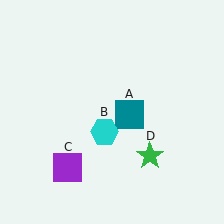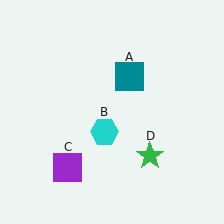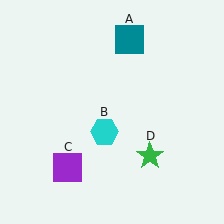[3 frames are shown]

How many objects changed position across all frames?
1 object changed position: teal square (object A).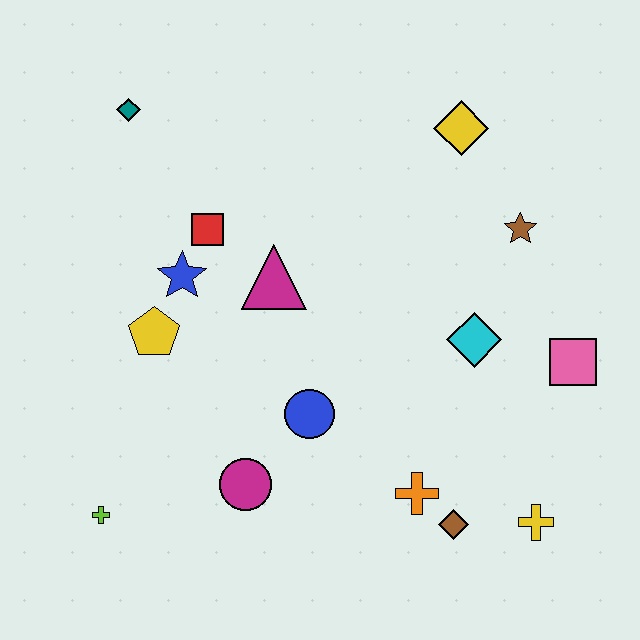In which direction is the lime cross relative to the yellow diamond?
The lime cross is below the yellow diamond.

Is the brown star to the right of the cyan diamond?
Yes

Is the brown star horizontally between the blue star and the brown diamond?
No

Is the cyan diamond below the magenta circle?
No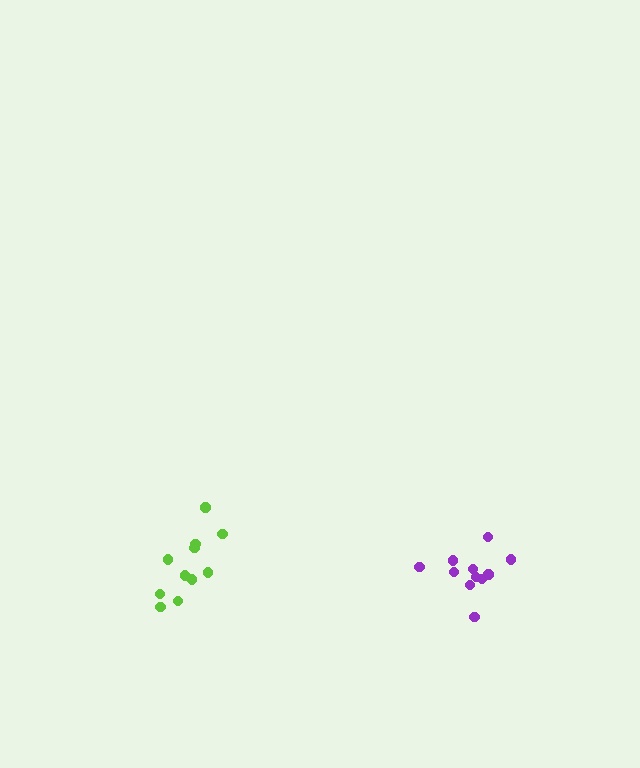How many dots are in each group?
Group 1: 11 dots, Group 2: 11 dots (22 total).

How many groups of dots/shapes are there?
There are 2 groups.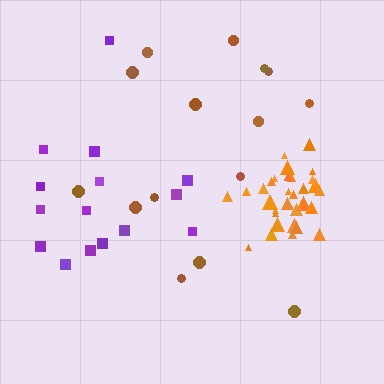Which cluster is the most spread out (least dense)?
Brown.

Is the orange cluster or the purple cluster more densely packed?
Orange.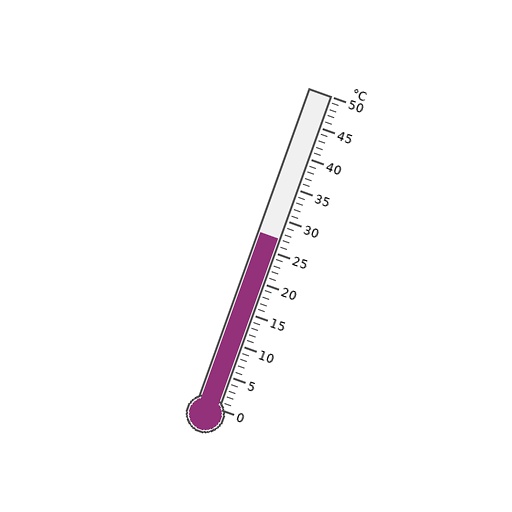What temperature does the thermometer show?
The thermometer shows approximately 27°C.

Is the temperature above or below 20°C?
The temperature is above 20°C.